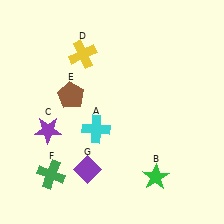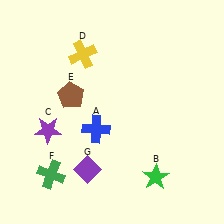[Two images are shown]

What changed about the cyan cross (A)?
In Image 1, A is cyan. In Image 2, it changed to blue.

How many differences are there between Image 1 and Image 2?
There is 1 difference between the two images.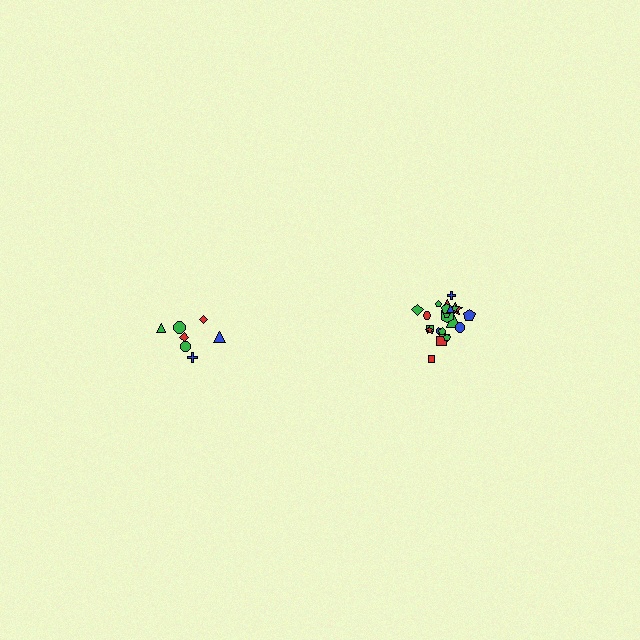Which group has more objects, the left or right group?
The right group.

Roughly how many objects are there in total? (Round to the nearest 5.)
Roughly 30 objects in total.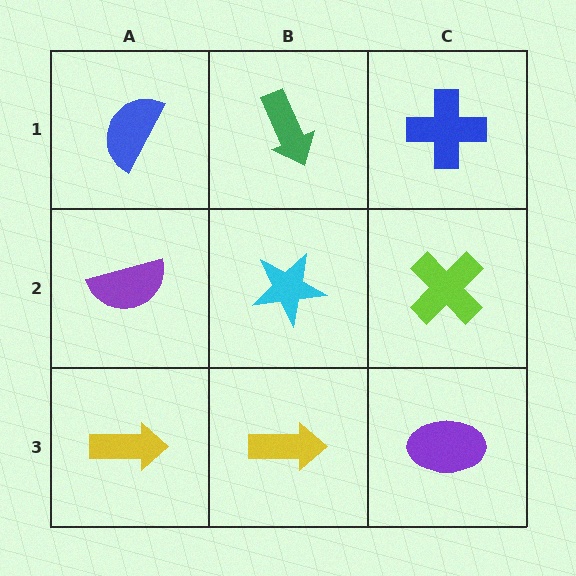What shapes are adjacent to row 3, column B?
A cyan star (row 2, column B), a yellow arrow (row 3, column A), a purple ellipse (row 3, column C).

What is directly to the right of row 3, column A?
A yellow arrow.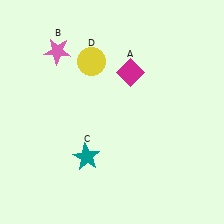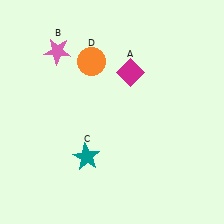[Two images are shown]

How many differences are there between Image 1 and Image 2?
There is 1 difference between the two images.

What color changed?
The circle (D) changed from yellow in Image 1 to orange in Image 2.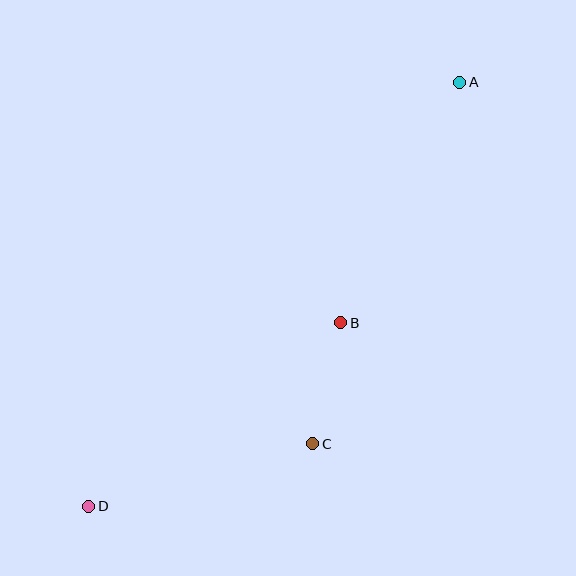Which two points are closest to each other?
Points B and C are closest to each other.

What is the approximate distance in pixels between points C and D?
The distance between C and D is approximately 233 pixels.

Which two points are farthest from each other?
Points A and D are farthest from each other.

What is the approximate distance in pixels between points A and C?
The distance between A and C is approximately 390 pixels.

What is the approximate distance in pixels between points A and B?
The distance between A and B is approximately 268 pixels.